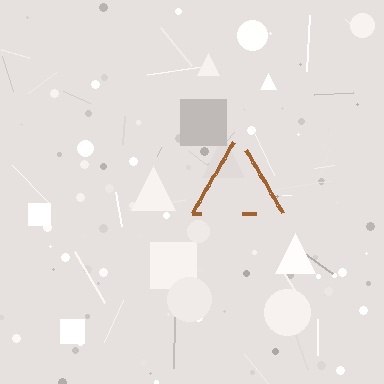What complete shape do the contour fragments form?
The contour fragments form a triangle.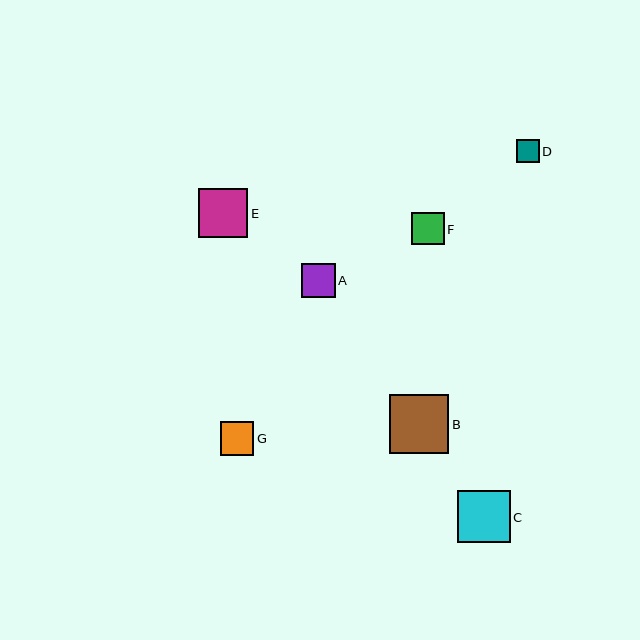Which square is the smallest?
Square D is the smallest with a size of approximately 23 pixels.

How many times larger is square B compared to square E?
Square B is approximately 1.2 times the size of square E.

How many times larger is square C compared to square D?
Square C is approximately 2.2 times the size of square D.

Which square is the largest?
Square B is the largest with a size of approximately 59 pixels.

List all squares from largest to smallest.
From largest to smallest: B, C, E, A, G, F, D.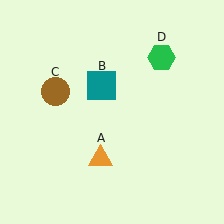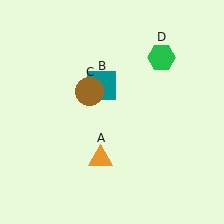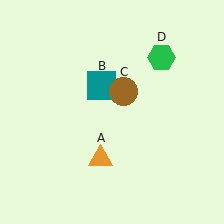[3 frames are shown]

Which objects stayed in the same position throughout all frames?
Orange triangle (object A) and teal square (object B) and green hexagon (object D) remained stationary.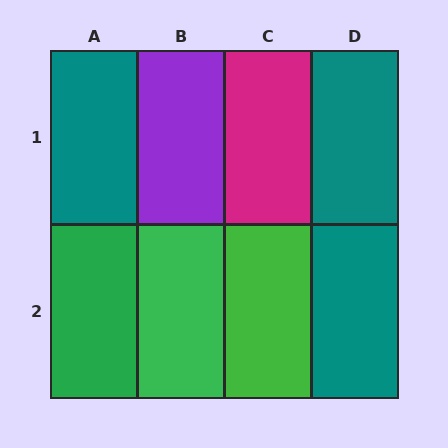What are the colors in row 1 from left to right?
Teal, purple, magenta, teal.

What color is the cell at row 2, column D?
Teal.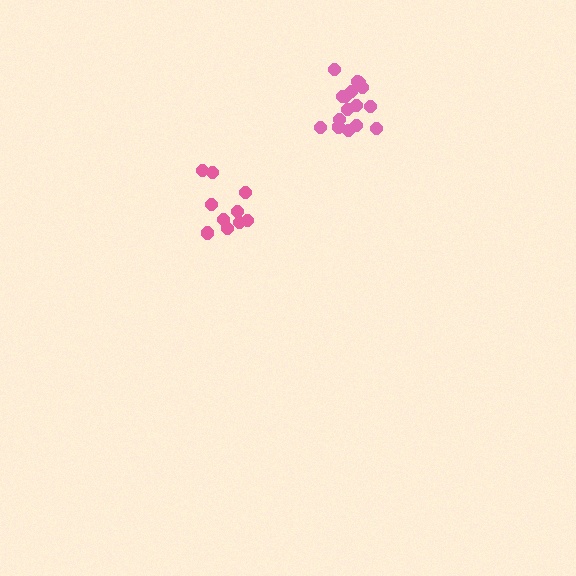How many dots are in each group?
Group 1: 10 dots, Group 2: 16 dots (26 total).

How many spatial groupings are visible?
There are 2 spatial groupings.